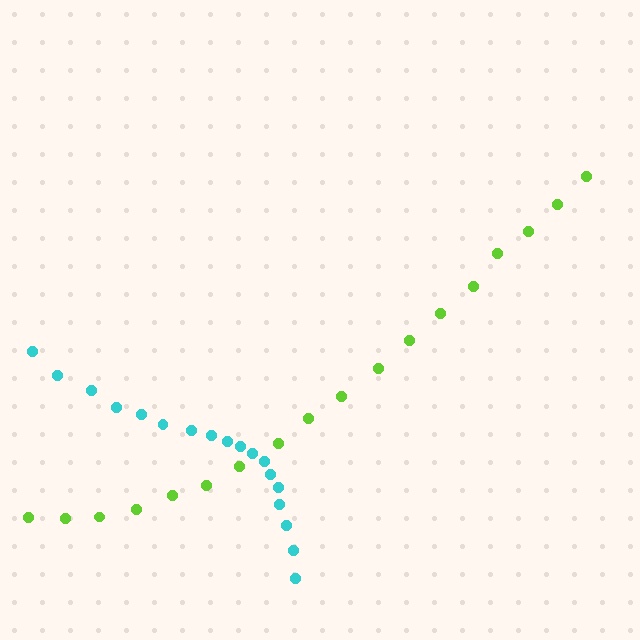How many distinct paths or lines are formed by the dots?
There are 2 distinct paths.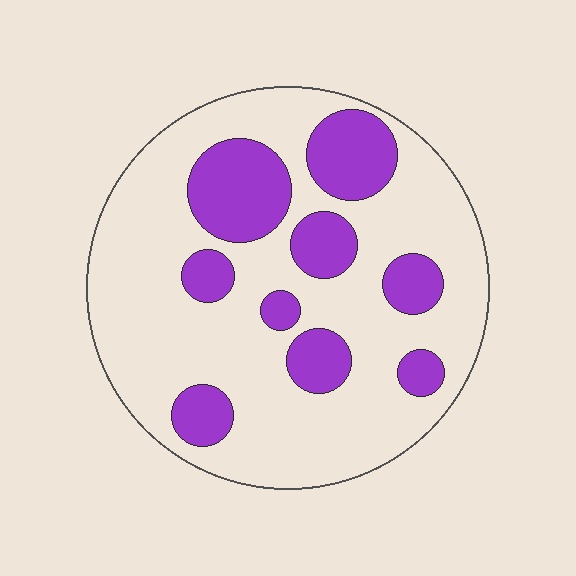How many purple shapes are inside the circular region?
9.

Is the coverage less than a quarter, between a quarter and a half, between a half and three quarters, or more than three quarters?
Between a quarter and a half.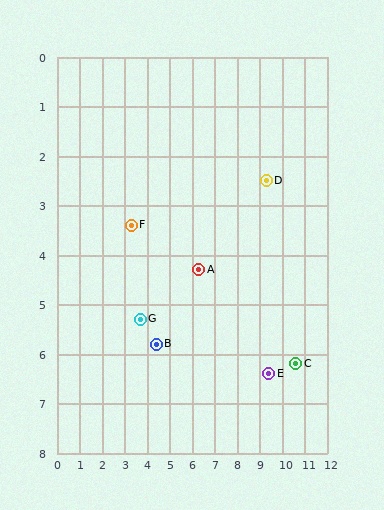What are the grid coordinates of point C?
Point C is at approximately (10.6, 6.2).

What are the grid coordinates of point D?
Point D is at approximately (9.3, 2.5).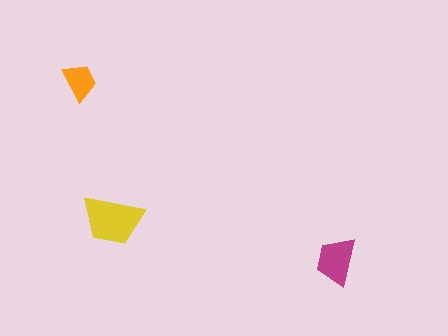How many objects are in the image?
There are 3 objects in the image.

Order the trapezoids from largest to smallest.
the yellow one, the magenta one, the orange one.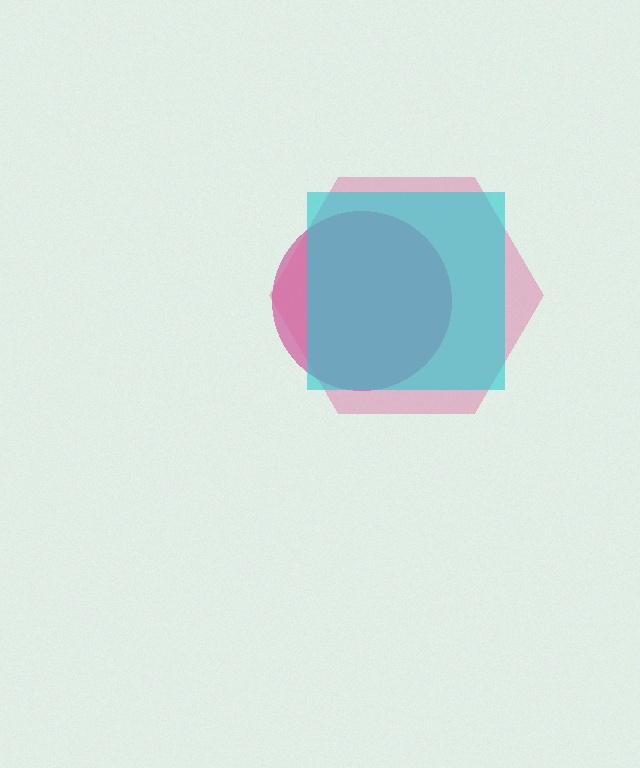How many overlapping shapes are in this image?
There are 3 overlapping shapes in the image.